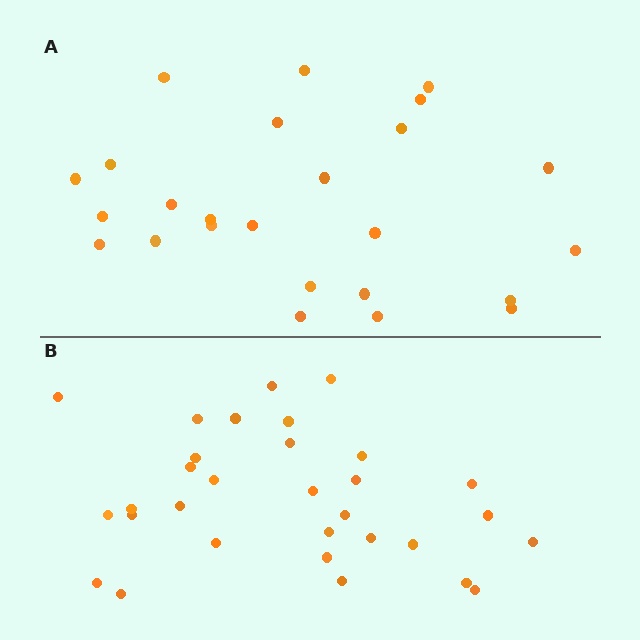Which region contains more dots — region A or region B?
Region B (the bottom region) has more dots.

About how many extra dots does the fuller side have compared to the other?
Region B has about 6 more dots than region A.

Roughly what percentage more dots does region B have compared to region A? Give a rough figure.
About 25% more.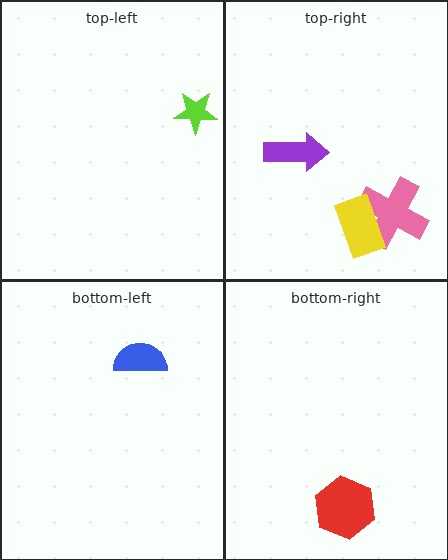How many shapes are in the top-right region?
3.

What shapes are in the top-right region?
The pink cross, the yellow rectangle, the purple arrow.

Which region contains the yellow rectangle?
The top-right region.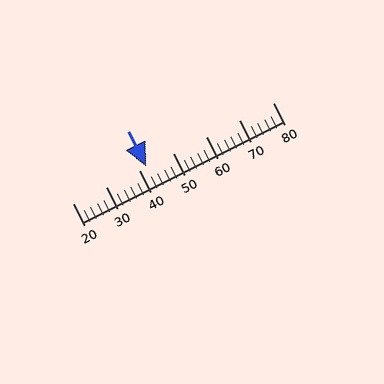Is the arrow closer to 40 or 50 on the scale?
The arrow is closer to 40.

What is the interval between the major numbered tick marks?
The major tick marks are spaced 10 units apart.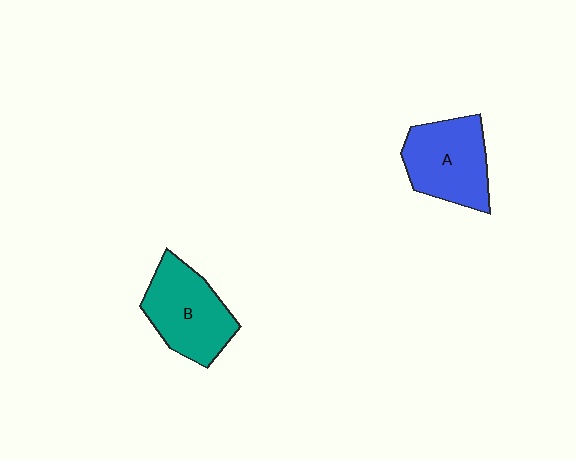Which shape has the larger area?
Shape B (teal).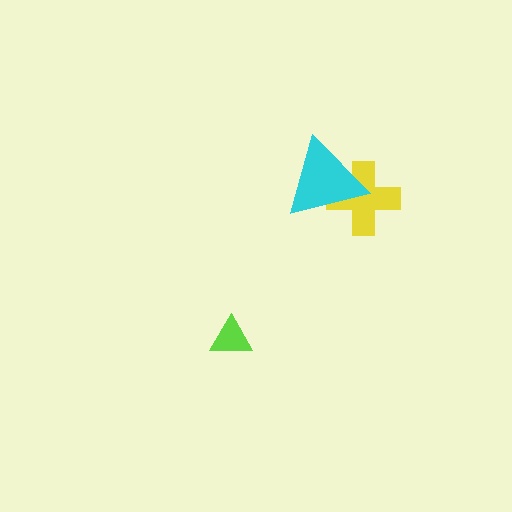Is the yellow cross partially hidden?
Yes, it is partially covered by another shape.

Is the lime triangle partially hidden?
No, no other shape covers it.